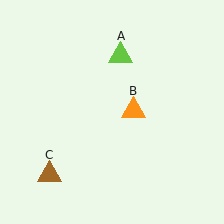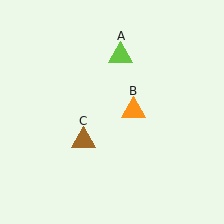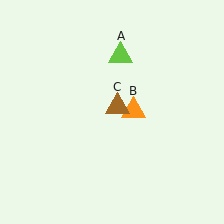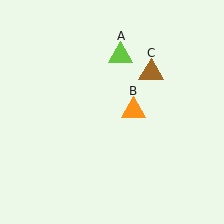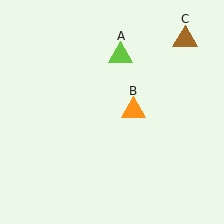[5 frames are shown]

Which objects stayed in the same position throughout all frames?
Lime triangle (object A) and orange triangle (object B) remained stationary.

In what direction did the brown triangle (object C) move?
The brown triangle (object C) moved up and to the right.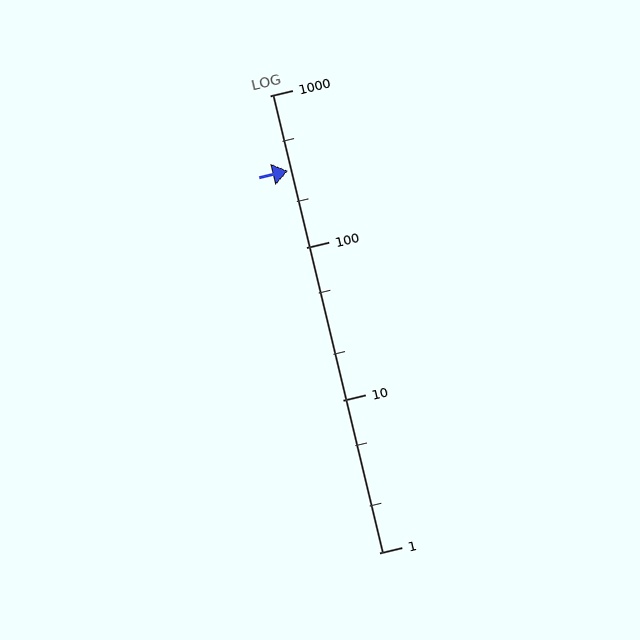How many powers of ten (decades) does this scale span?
The scale spans 3 decades, from 1 to 1000.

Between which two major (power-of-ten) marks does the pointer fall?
The pointer is between 100 and 1000.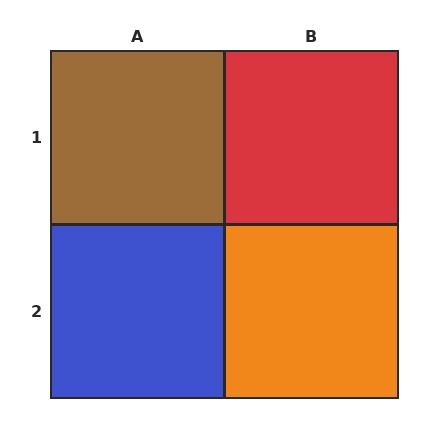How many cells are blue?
1 cell is blue.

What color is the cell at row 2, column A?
Blue.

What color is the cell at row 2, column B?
Orange.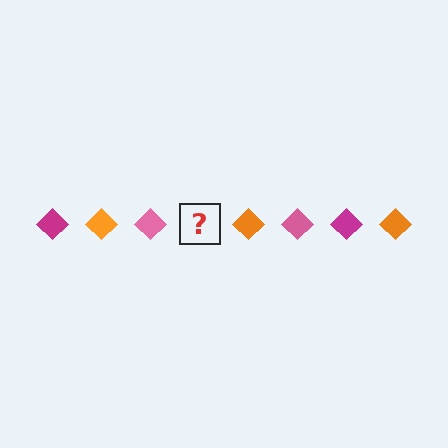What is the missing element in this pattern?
The missing element is a magenta diamond.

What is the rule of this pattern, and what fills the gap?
The rule is that the pattern cycles through magenta, orange, pink diamonds. The gap should be filled with a magenta diamond.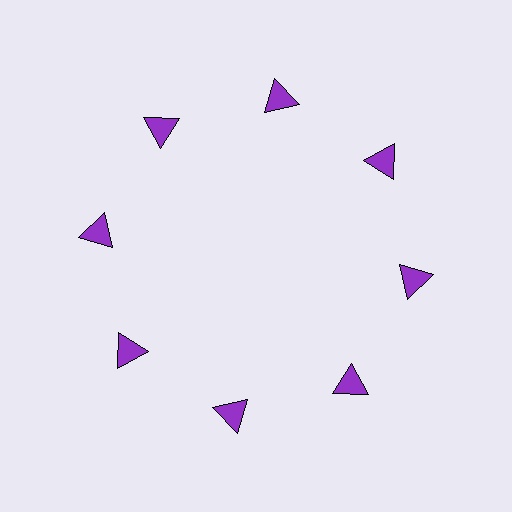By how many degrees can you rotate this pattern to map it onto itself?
The pattern maps onto itself every 45 degrees of rotation.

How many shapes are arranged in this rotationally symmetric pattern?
There are 8 shapes, arranged in 8 groups of 1.